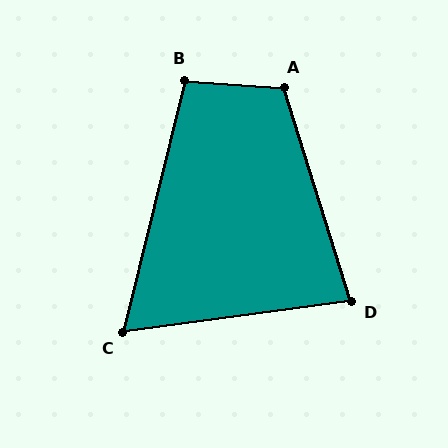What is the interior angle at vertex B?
Approximately 100 degrees (obtuse).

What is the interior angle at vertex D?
Approximately 80 degrees (acute).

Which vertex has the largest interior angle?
A, at approximately 112 degrees.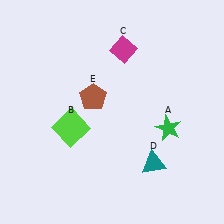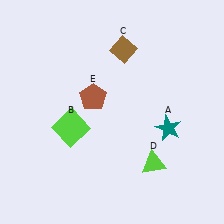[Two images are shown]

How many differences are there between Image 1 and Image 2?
There are 3 differences between the two images.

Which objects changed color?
A changed from green to teal. C changed from magenta to brown. D changed from teal to lime.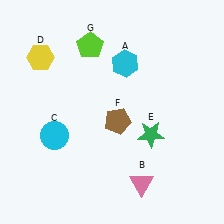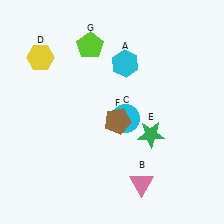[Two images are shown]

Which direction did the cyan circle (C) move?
The cyan circle (C) moved right.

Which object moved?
The cyan circle (C) moved right.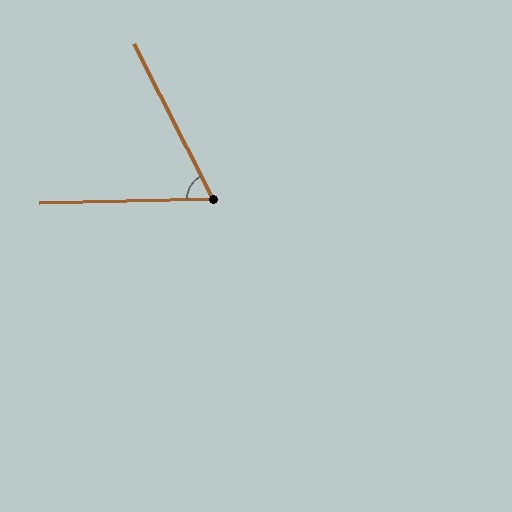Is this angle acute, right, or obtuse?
It is acute.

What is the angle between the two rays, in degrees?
Approximately 64 degrees.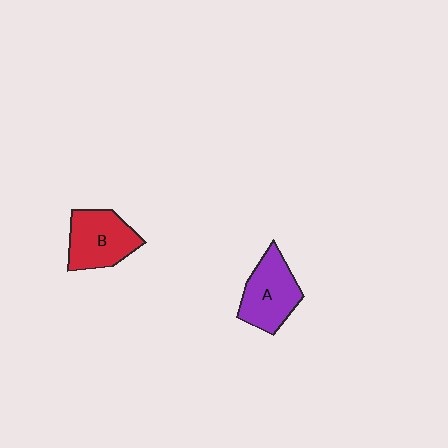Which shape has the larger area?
Shape B (red).